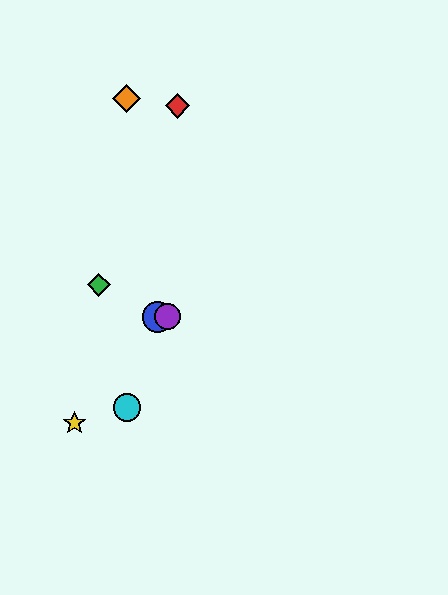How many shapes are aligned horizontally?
2 shapes (the blue circle, the purple circle) are aligned horizontally.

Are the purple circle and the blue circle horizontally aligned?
Yes, both are at y≈317.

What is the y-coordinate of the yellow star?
The yellow star is at y≈423.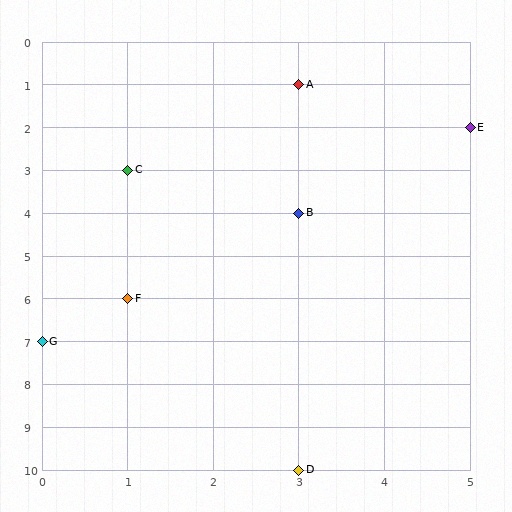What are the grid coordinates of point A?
Point A is at grid coordinates (3, 1).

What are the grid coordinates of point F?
Point F is at grid coordinates (1, 6).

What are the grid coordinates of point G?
Point G is at grid coordinates (0, 7).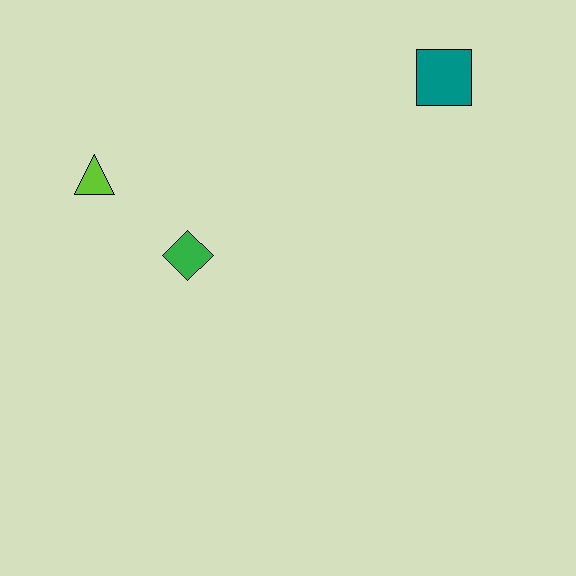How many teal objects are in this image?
There is 1 teal object.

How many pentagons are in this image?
There are no pentagons.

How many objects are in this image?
There are 3 objects.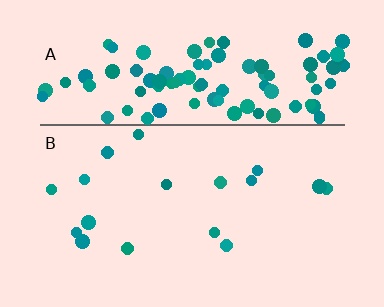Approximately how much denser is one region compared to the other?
Approximately 6.9× — region A over region B.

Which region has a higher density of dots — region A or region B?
A (the top).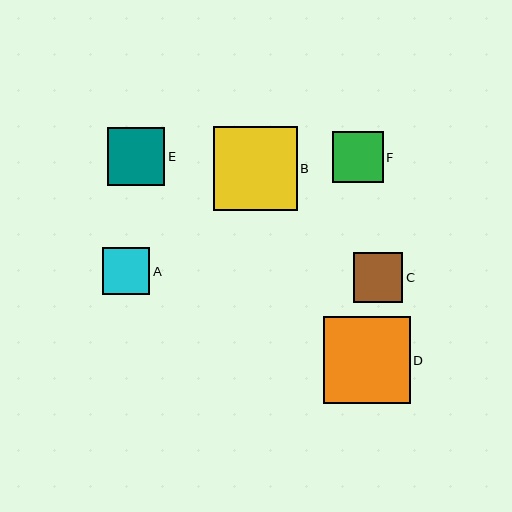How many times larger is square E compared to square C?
Square E is approximately 1.1 times the size of square C.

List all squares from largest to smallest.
From largest to smallest: D, B, E, F, C, A.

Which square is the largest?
Square D is the largest with a size of approximately 86 pixels.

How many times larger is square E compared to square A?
Square E is approximately 1.2 times the size of square A.